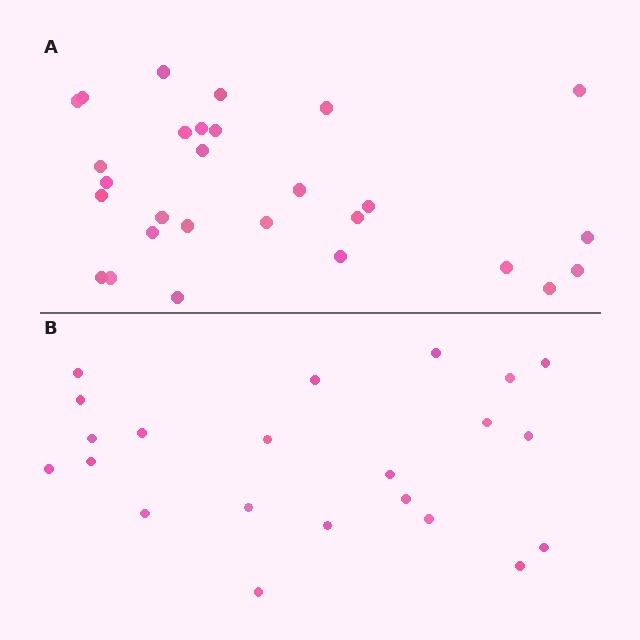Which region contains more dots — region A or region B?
Region A (the top region) has more dots.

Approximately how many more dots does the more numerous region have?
Region A has about 6 more dots than region B.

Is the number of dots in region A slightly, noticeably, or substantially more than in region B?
Region A has noticeably more, but not dramatically so. The ratio is roughly 1.3 to 1.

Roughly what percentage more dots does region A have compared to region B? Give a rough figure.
About 25% more.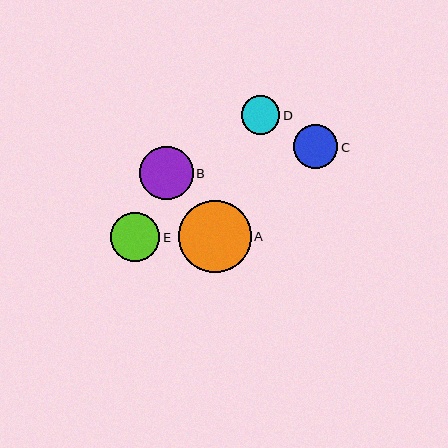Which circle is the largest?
Circle A is the largest with a size of approximately 72 pixels.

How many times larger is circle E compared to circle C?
Circle E is approximately 1.1 times the size of circle C.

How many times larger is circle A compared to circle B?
Circle A is approximately 1.4 times the size of circle B.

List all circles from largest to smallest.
From largest to smallest: A, B, E, C, D.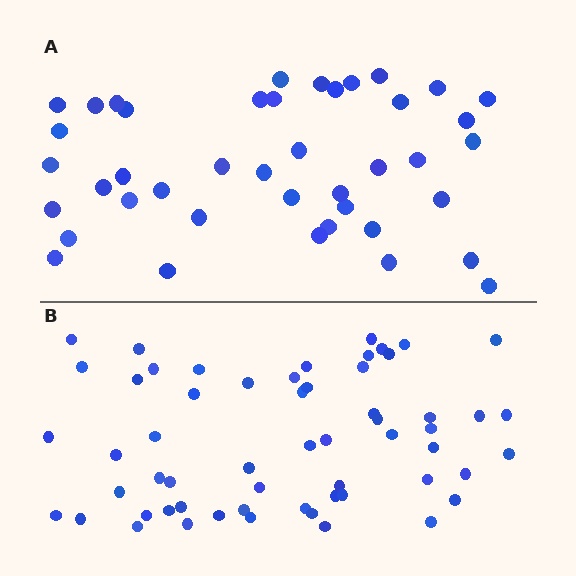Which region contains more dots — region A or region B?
Region B (the bottom region) has more dots.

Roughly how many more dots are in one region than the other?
Region B has approximately 15 more dots than region A.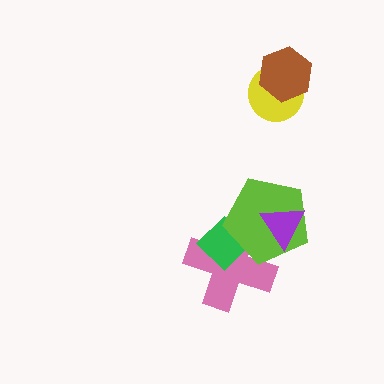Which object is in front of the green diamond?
The lime pentagon is in front of the green diamond.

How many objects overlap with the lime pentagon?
3 objects overlap with the lime pentagon.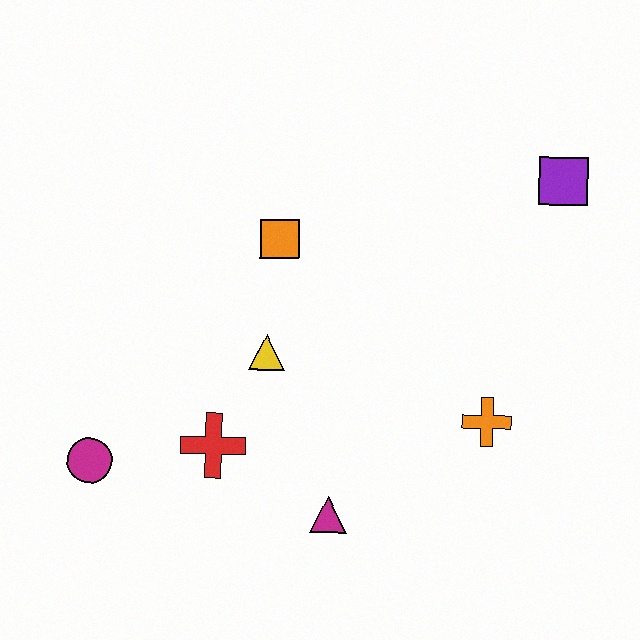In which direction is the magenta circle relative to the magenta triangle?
The magenta circle is to the left of the magenta triangle.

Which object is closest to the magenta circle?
The red cross is closest to the magenta circle.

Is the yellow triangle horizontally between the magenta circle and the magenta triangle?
Yes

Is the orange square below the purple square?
Yes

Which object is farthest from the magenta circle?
The purple square is farthest from the magenta circle.